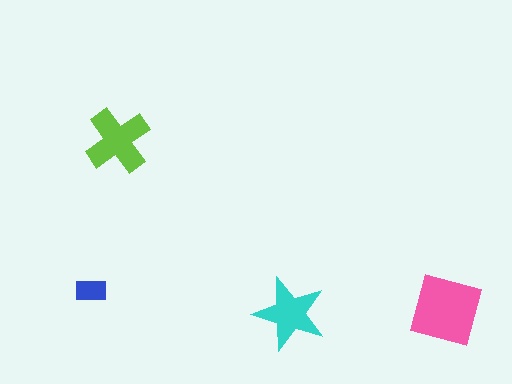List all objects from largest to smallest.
The pink square, the lime cross, the cyan star, the blue rectangle.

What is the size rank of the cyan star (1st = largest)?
3rd.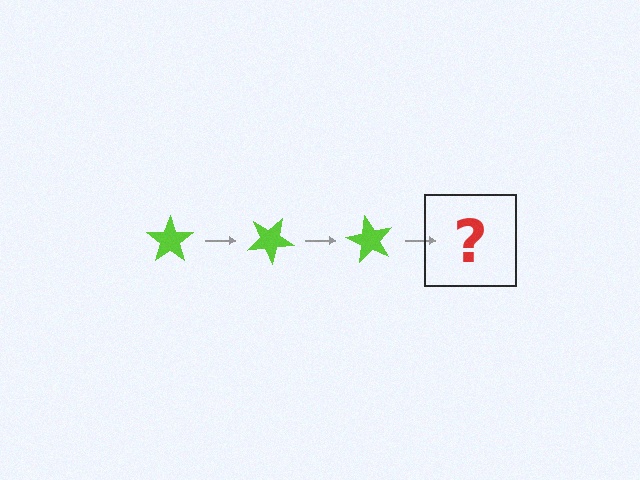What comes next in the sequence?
The next element should be a lime star rotated 90 degrees.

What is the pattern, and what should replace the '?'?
The pattern is that the star rotates 30 degrees each step. The '?' should be a lime star rotated 90 degrees.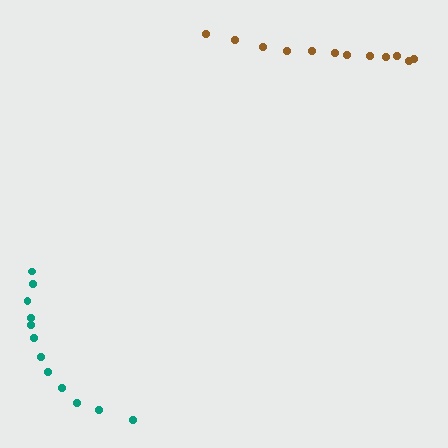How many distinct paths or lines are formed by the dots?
There are 2 distinct paths.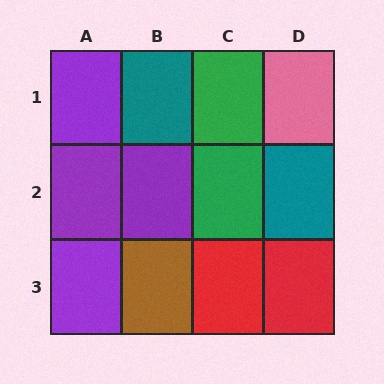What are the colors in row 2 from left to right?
Purple, purple, green, teal.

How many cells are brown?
1 cell is brown.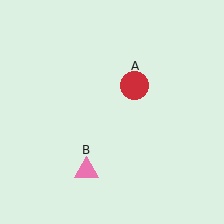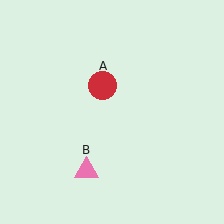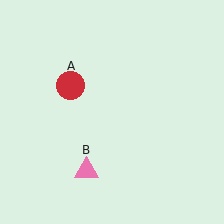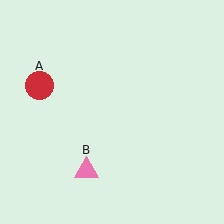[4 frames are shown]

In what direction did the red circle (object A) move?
The red circle (object A) moved left.